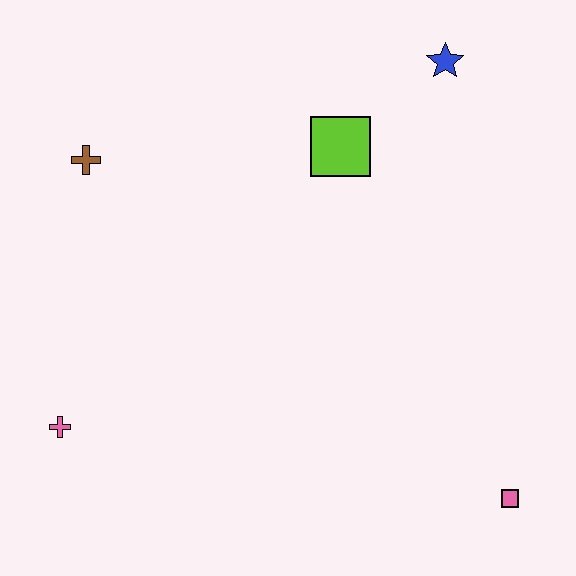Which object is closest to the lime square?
The blue star is closest to the lime square.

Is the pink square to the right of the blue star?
Yes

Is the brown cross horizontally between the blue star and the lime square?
No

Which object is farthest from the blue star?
The pink cross is farthest from the blue star.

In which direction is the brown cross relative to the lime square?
The brown cross is to the left of the lime square.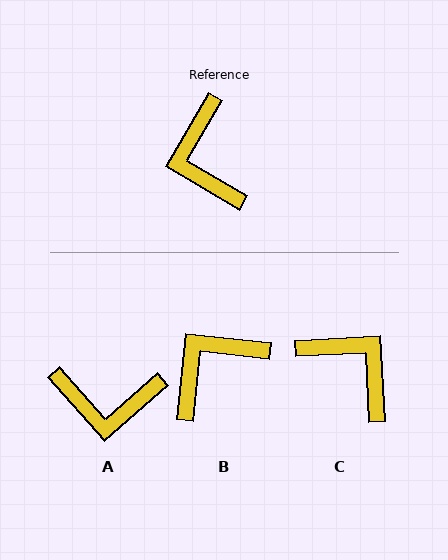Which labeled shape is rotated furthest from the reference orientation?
C, about 146 degrees away.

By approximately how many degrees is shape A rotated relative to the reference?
Approximately 72 degrees counter-clockwise.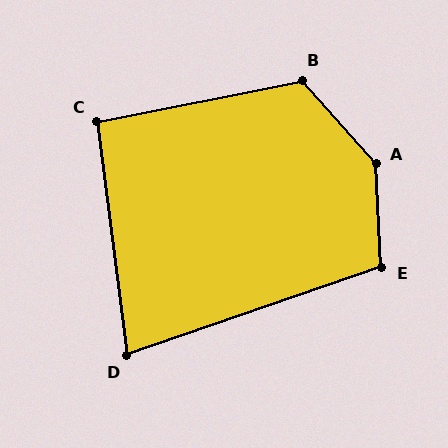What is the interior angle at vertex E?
Approximately 106 degrees (obtuse).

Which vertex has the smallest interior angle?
D, at approximately 78 degrees.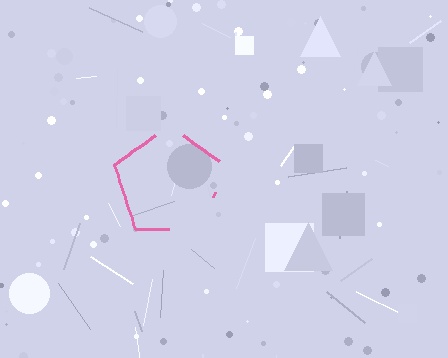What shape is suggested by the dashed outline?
The dashed outline suggests a pentagon.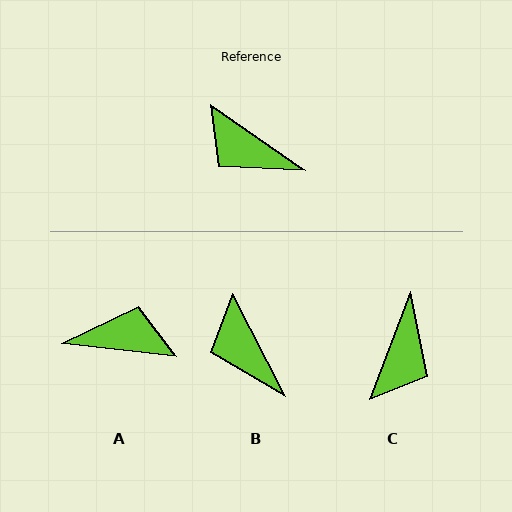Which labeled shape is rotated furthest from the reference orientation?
A, about 152 degrees away.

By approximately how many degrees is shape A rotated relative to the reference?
Approximately 152 degrees clockwise.